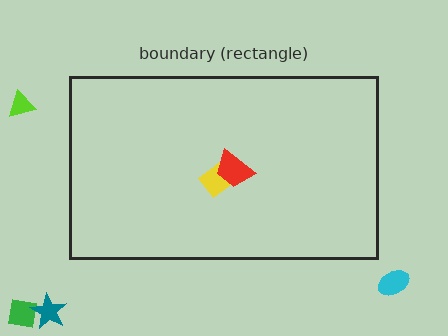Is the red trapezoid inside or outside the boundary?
Inside.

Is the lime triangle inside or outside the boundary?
Outside.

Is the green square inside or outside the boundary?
Outside.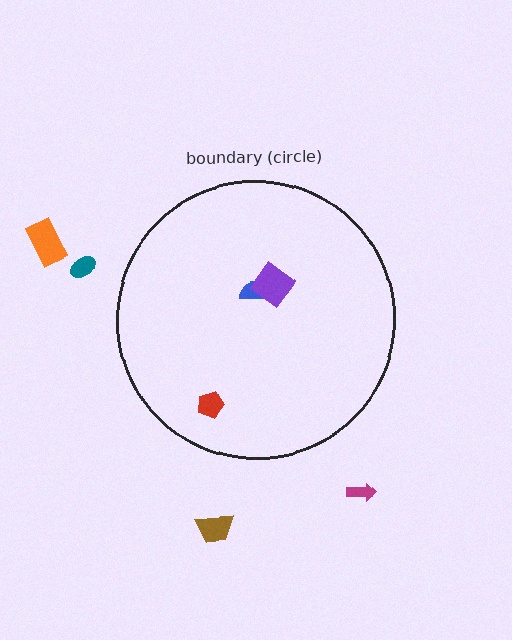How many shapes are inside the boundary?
3 inside, 4 outside.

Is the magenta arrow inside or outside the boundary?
Outside.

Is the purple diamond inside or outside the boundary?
Inside.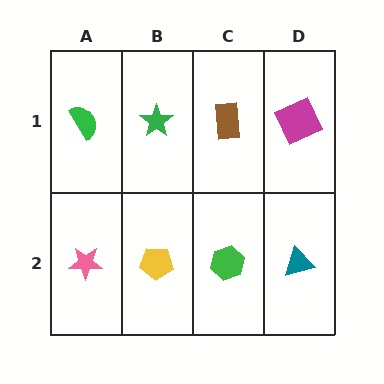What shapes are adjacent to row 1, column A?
A pink star (row 2, column A), a green star (row 1, column B).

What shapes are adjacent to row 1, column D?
A teal triangle (row 2, column D), a brown rectangle (row 1, column C).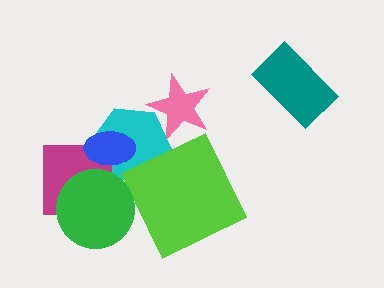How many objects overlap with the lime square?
1 object overlaps with the lime square.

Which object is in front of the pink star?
The cyan hexagon is in front of the pink star.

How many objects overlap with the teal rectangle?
0 objects overlap with the teal rectangle.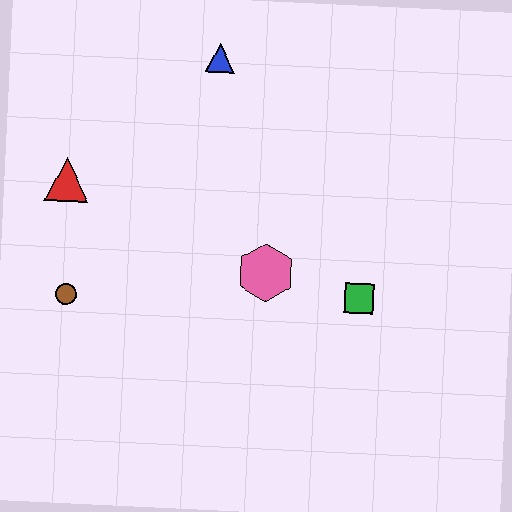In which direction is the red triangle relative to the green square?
The red triangle is to the left of the green square.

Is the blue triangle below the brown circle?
No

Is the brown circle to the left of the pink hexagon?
Yes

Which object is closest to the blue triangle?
The red triangle is closest to the blue triangle.